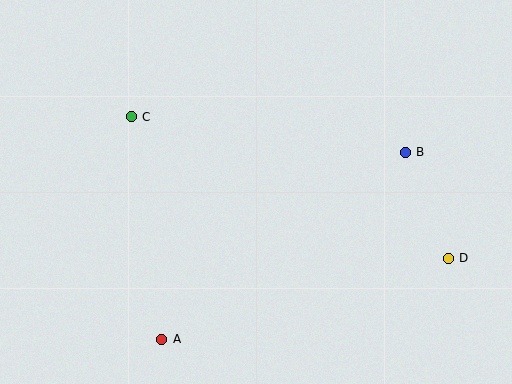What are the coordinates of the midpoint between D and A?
The midpoint between D and A is at (305, 299).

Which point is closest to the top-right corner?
Point B is closest to the top-right corner.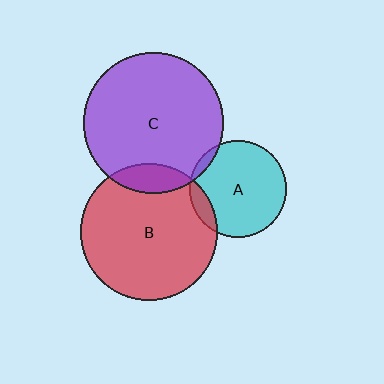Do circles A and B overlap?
Yes.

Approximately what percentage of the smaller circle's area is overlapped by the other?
Approximately 10%.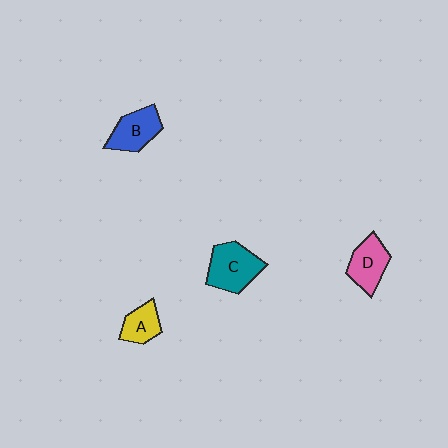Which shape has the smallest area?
Shape A (yellow).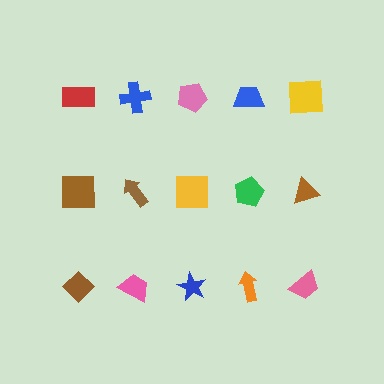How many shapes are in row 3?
5 shapes.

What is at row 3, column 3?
A blue star.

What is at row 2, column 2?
A brown arrow.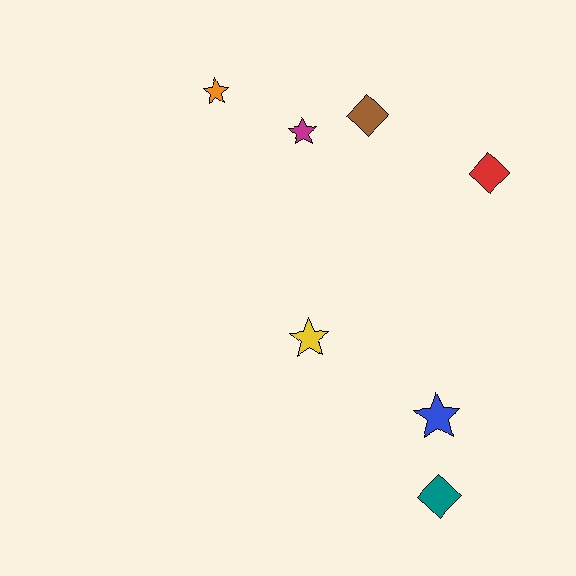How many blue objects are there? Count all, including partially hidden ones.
There is 1 blue object.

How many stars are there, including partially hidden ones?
There are 4 stars.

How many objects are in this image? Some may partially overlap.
There are 7 objects.